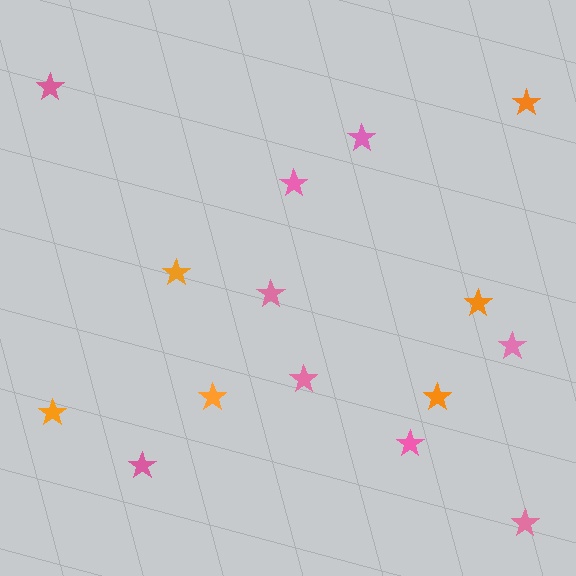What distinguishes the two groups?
There are 2 groups: one group of pink stars (9) and one group of orange stars (6).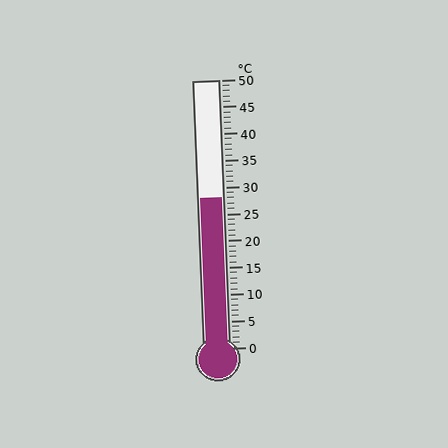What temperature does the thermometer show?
The thermometer shows approximately 28°C.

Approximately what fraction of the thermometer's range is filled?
The thermometer is filled to approximately 55% of its range.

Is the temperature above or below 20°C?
The temperature is above 20°C.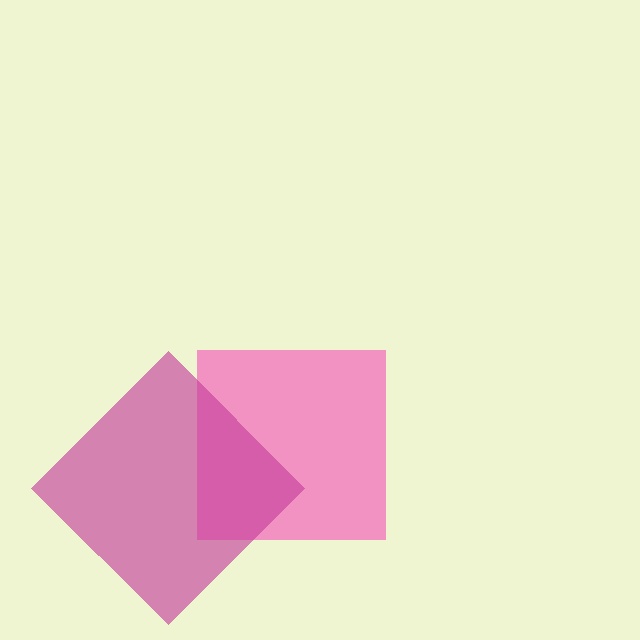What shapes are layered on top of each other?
The layered shapes are: a pink square, a magenta diamond.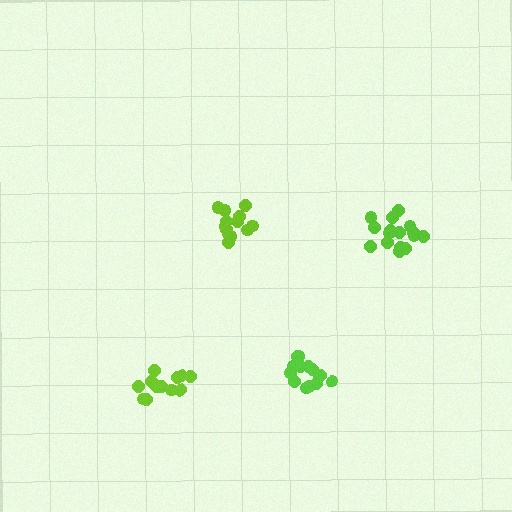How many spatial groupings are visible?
There are 4 spatial groupings.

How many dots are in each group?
Group 1: 15 dots, Group 2: 13 dots, Group 3: 12 dots, Group 4: 16 dots (56 total).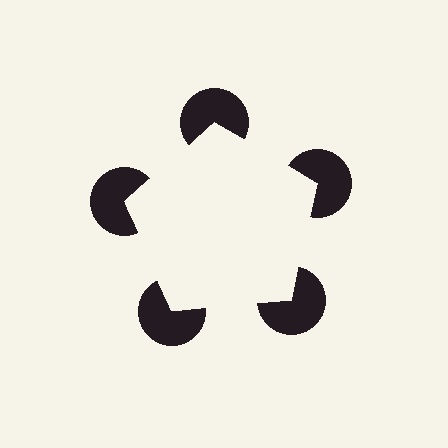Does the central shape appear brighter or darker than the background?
It typically appears slightly brighter than the background, even though no actual brightness change is drawn.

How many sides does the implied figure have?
5 sides.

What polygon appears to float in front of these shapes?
An illusory pentagon — its edges are inferred from the aligned wedge cuts in the pac-man discs, not physically drawn.